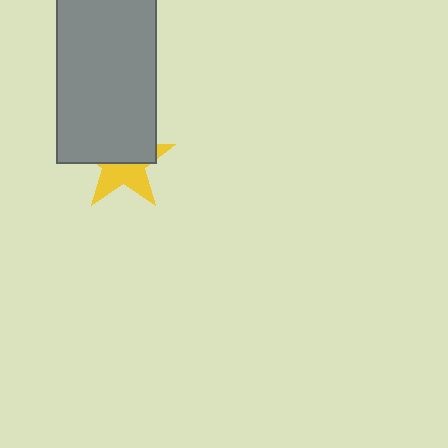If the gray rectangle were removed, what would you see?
You would see the complete yellow star.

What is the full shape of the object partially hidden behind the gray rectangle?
The partially hidden object is a yellow star.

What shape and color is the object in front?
The object in front is a gray rectangle.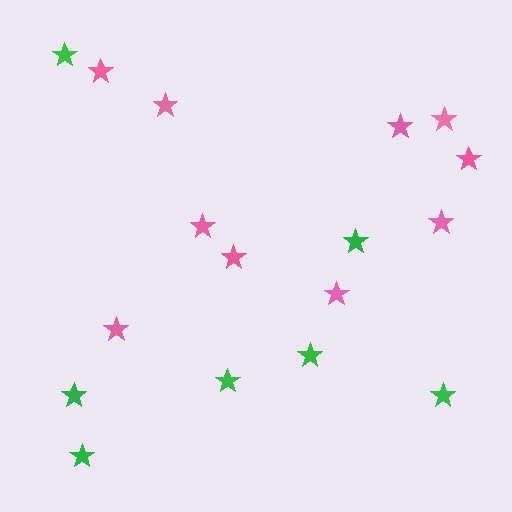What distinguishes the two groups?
There are 2 groups: one group of green stars (7) and one group of pink stars (10).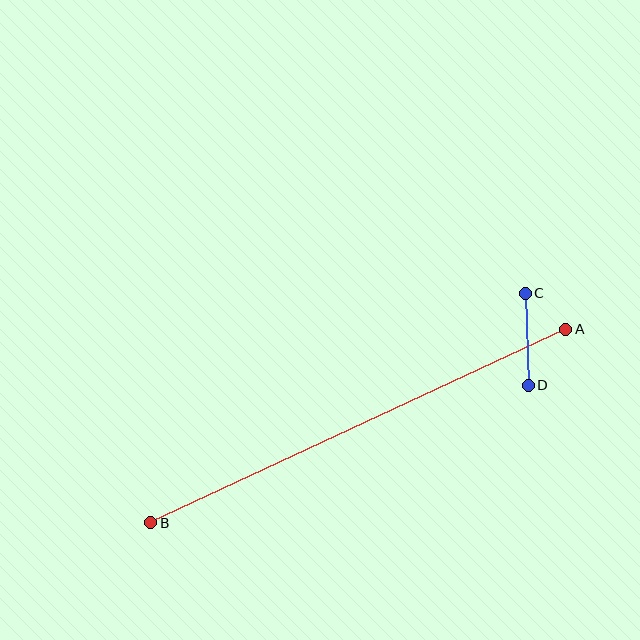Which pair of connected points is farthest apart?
Points A and B are farthest apart.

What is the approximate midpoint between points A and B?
The midpoint is at approximately (358, 426) pixels.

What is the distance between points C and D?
The distance is approximately 92 pixels.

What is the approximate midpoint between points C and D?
The midpoint is at approximately (527, 339) pixels.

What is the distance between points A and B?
The distance is approximately 458 pixels.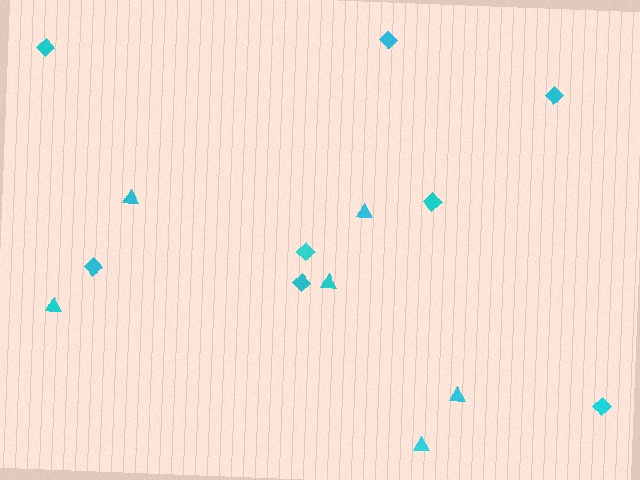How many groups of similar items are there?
There are 2 groups: one group of diamonds (8) and one group of triangles (6).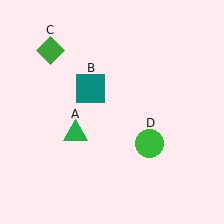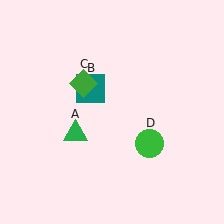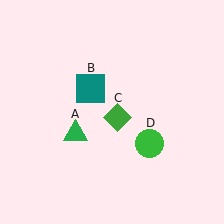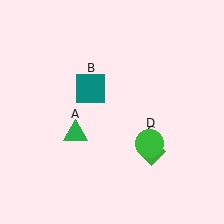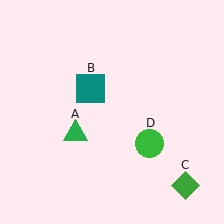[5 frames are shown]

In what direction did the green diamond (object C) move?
The green diamond (object C) moved down and to the right.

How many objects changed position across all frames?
1 object changed position: green diamond (object C).